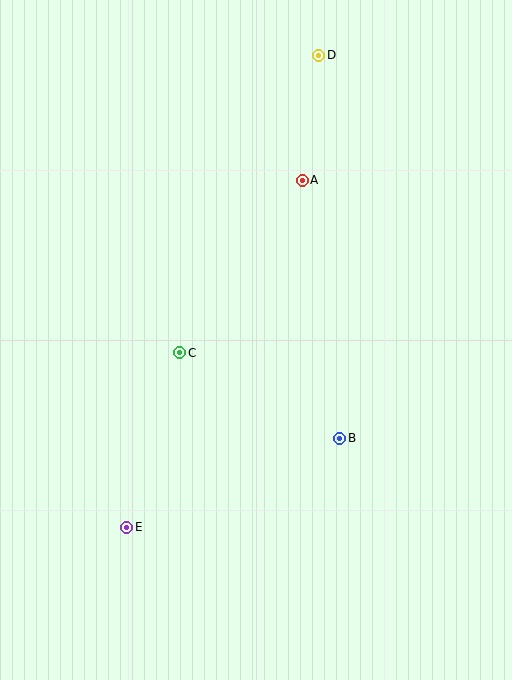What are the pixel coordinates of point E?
Point E is at (127, 527).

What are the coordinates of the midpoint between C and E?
The midpoint between C and E is at (153, 440).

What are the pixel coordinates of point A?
Point A is at (302, 180).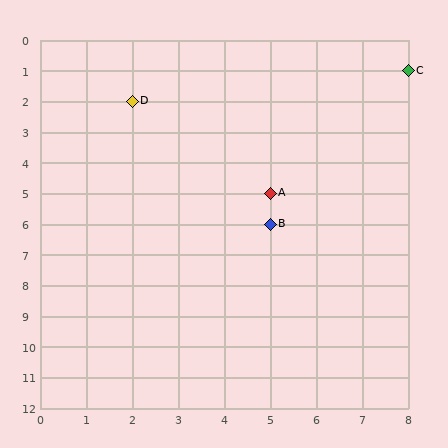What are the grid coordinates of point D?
Point D is at grid coordinates (2, 2).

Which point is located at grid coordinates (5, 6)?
Point B is at (5, 6).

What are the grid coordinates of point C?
Point C is at grid coordinates (8, 1).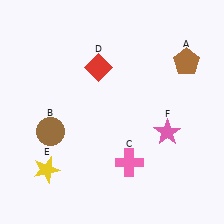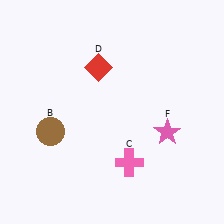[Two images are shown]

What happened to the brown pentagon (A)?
The brown pentagon (A) was removed in Image 2. It was in the top-right area of Image 1.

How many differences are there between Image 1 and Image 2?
There are 2 differences between the two images.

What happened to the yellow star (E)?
The yellow star (E) was removed in Image 2. It was in the bottom-left area of Image 1.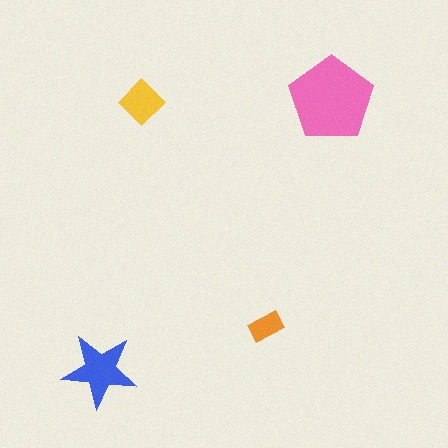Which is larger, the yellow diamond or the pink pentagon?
The pink pentagon.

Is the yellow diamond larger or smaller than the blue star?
Smaller.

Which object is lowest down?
The blue star is bottommost.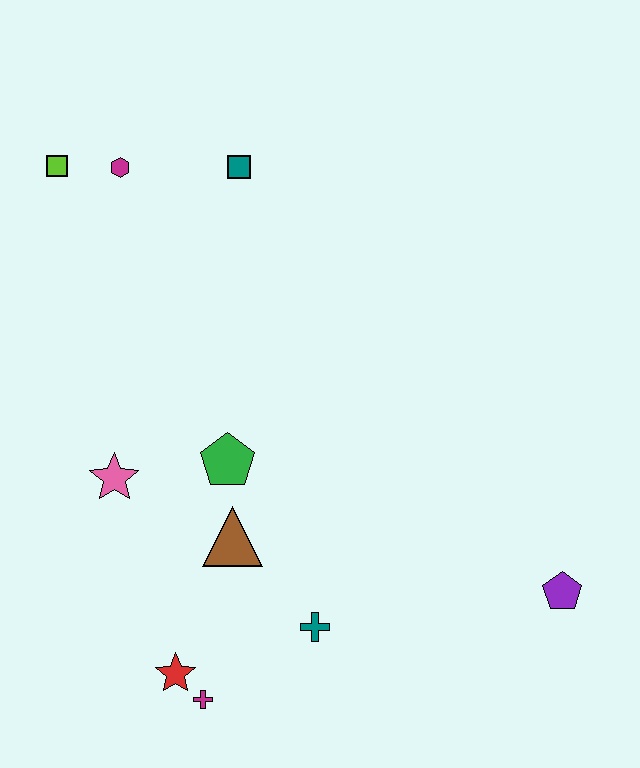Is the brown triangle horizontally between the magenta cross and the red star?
No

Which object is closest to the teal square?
The magenta hexagon is closest to the teal square.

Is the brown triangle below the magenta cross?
No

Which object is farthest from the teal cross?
The lime square is farthest from the teal cross.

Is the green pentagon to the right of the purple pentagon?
No